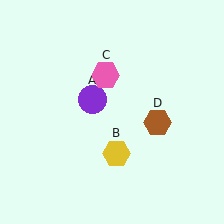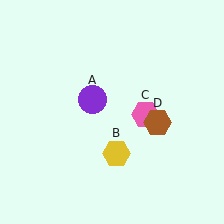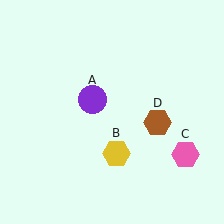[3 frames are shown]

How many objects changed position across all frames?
1 object changed position: pink hexagon (object C).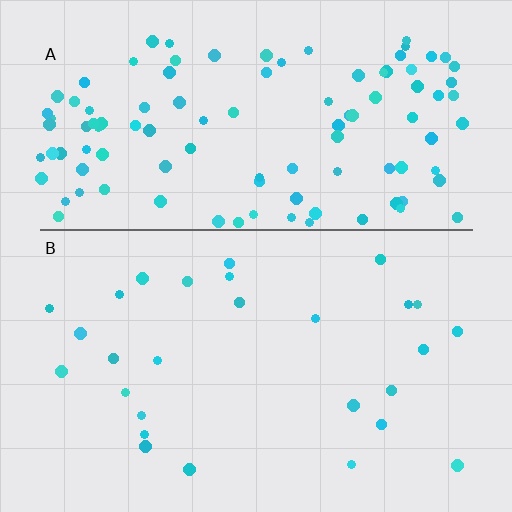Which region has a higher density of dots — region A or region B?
A (the top).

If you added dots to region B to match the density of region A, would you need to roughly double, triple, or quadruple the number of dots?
Approximately quadruple.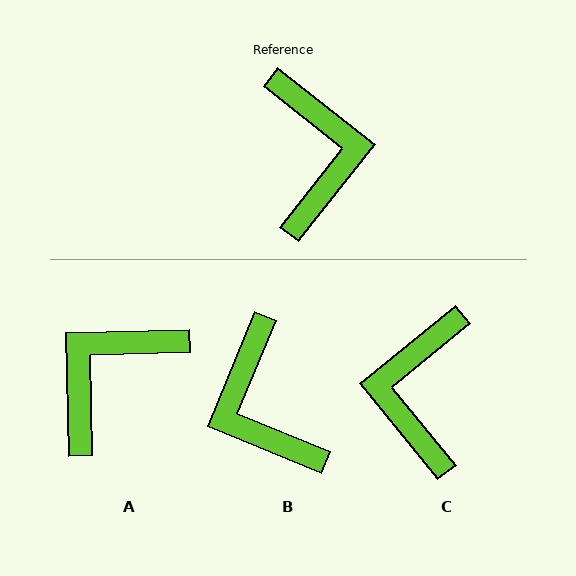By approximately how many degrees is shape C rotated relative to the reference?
Approximately 168 degrees counter-clockwise.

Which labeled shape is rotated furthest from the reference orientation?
C, about 168 degrees away.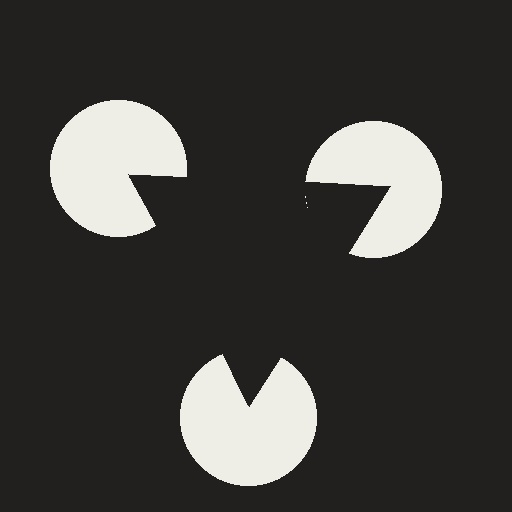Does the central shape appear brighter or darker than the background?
It typically appears slightly darker than the background, even though no actual brightness change is drawn.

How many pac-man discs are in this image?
There are 3 — one at each vertex of the illusory triangle.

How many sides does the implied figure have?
3 sides.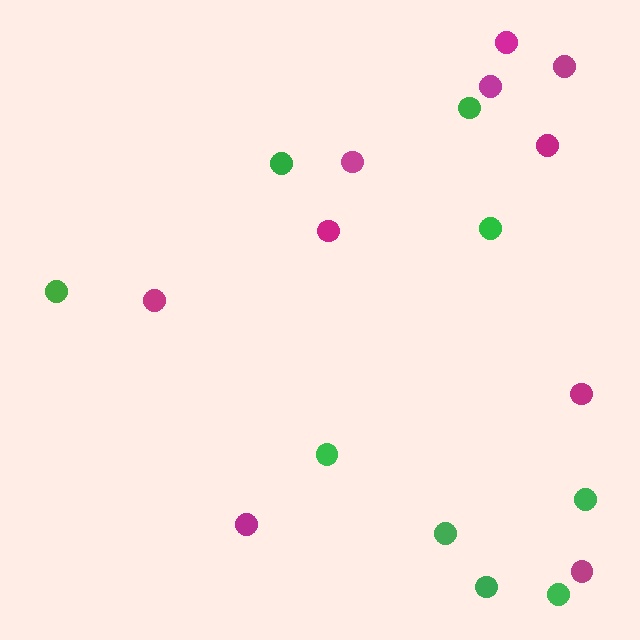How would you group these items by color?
There are 2 groups: one group of green circles (9) and one group of magenta circles (10).